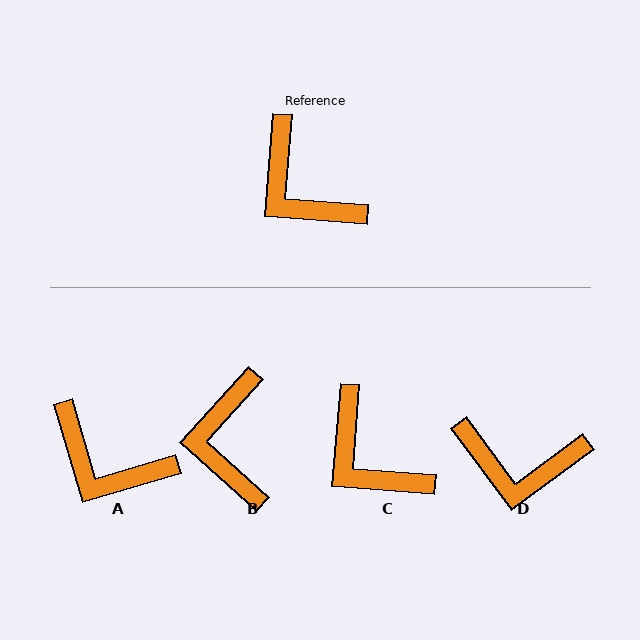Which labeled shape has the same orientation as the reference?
C.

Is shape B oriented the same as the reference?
No, it is off by about 37 degrees.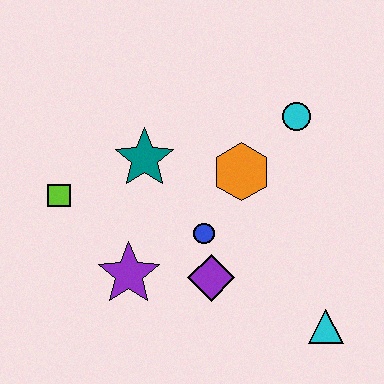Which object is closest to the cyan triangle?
The purple diamond is closest to the cyan triangle.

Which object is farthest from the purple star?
The cyan circle is farthest from the purple star.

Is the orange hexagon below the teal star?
Yes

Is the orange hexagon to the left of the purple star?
No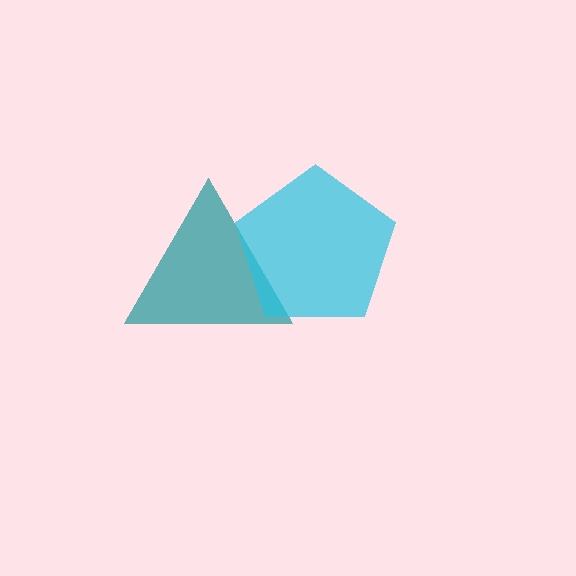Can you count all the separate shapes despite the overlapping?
Yes, there are 2 separate shapes.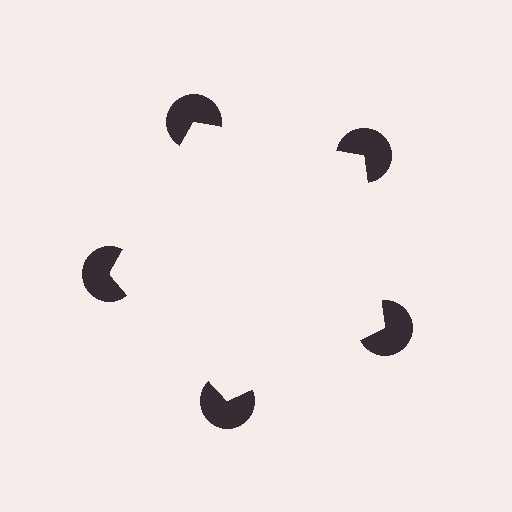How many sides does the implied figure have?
5 sides.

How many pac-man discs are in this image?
There are 5 — one at each vertex of the illusory pentagon.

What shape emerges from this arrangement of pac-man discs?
An illusory pentagon — its edges are inferred from the aligned wedge cuts in the pac-man discs, not physically drawn.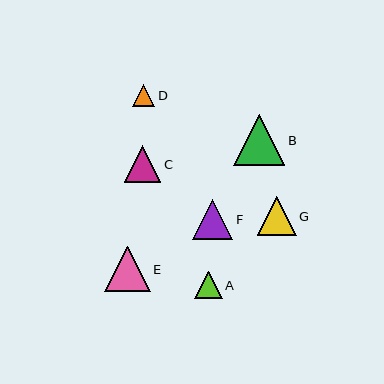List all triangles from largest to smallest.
From largest to smallest: B, E, F, G, C, A, D.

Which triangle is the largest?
Triangle B is the largest with a size of approximately 51 pixels.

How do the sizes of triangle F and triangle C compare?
Triangle F and triangle C are approximately the same size.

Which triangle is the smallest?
Triangle D is the smallest with a size of approximately 22 pixels.